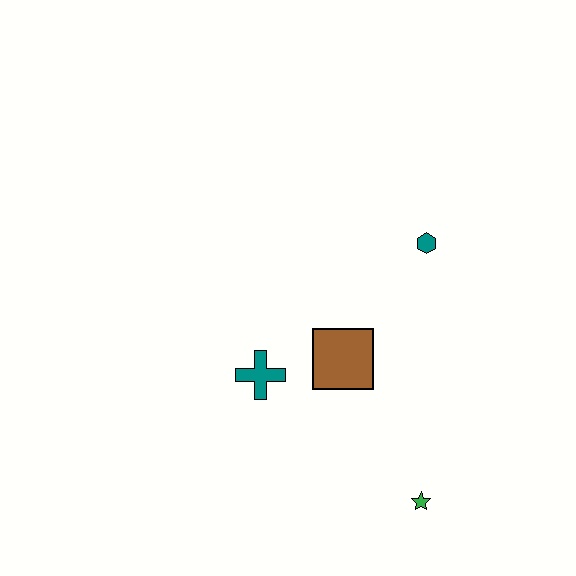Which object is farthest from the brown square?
The green star is farthest from the brown square.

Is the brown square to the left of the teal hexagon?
Yes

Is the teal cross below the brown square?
Yes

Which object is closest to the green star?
The brown square is closest to the green star.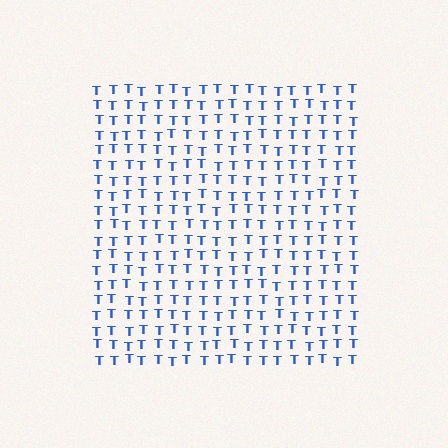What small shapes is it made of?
It is made of small letter T's.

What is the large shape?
The large shape is a square.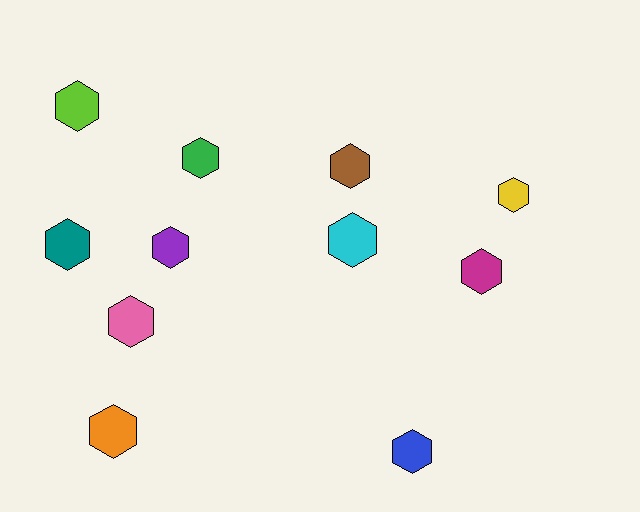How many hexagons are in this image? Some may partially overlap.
There are 11 hexagons.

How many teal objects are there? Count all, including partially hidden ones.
There is 1 teal object.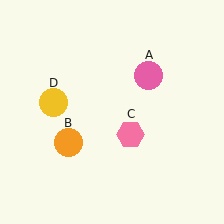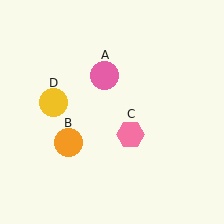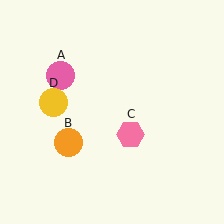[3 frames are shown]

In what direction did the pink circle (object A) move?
The pink circle (object A) moved left.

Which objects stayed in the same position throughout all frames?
Orange circle (object B) and pink hexagon (object C) and yellow circle (object D) remained stationary.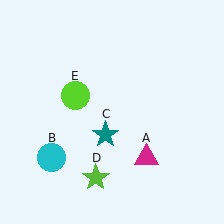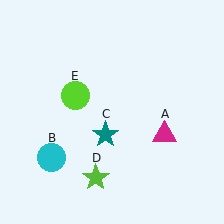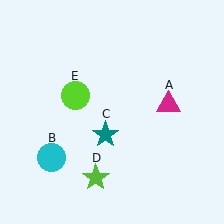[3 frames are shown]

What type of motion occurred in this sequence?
The magenta triangle (object A) rotated counterclockwise around the center of the scene.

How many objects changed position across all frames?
1 object changed position: magenta triangle (object A).